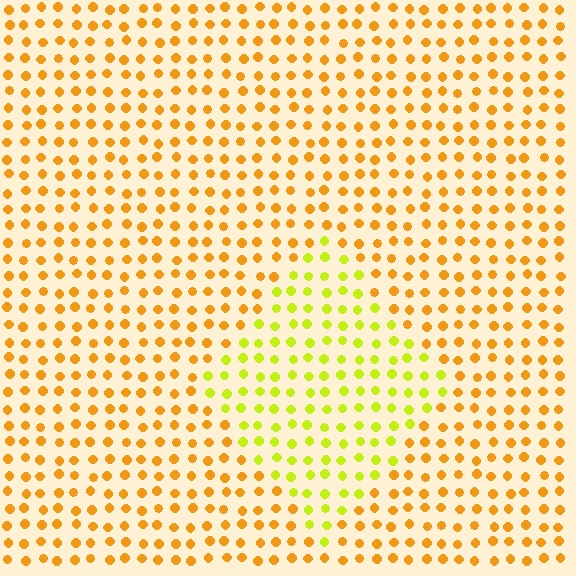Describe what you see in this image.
The image is filled with small orange elements in a uniform arrangement. A diamond-shaped region is visible where the elements are tinted to a slightly different hue, forming a subtle color boundary.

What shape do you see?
I see a diamond.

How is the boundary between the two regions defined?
The boundary is defined purely by a slight shift in hue (about 37 degrees). Spacing, size, and orientation are identical on both sides.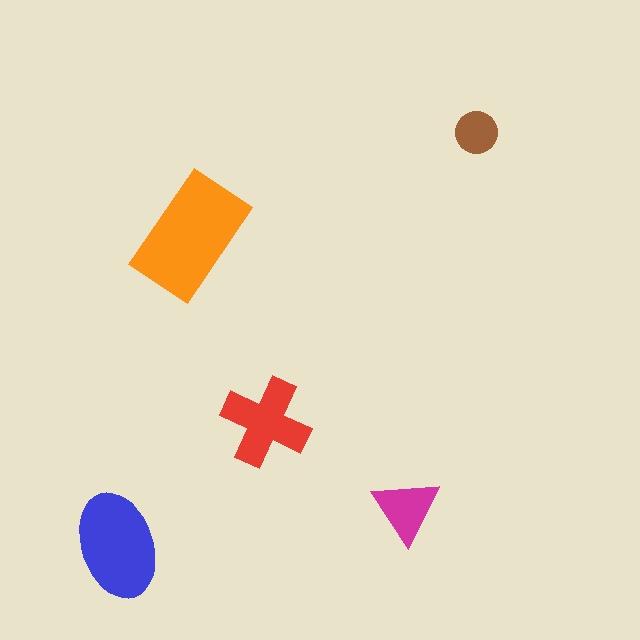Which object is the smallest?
The brown circle.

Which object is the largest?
The orange rectangle.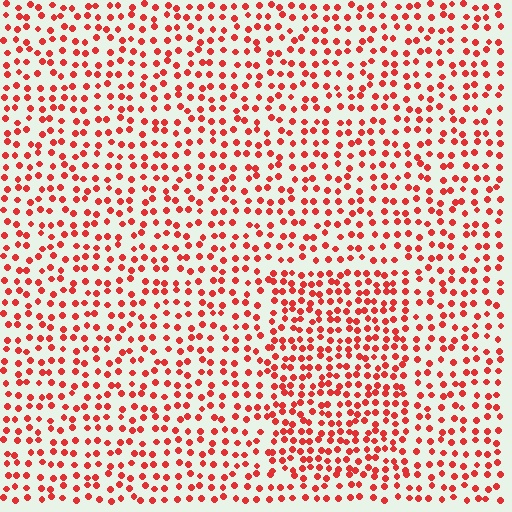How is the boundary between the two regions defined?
The boundary is defined by a change in element density (approximately 1.5x ratio). All elements are the same color, size, and shape.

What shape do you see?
I see a rectangle.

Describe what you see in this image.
The image contains small red elements arranged at two different densities. A rectangle-shaped region is visible where the elements are more densely packed than the surrounding area.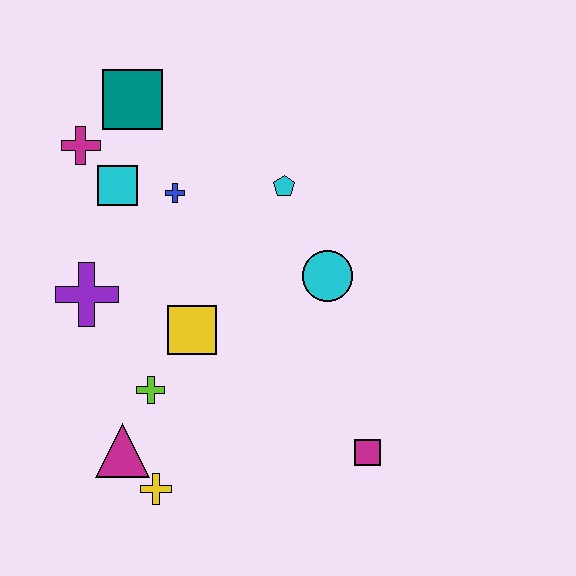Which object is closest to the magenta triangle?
The yellow cross is closest to the magenta triangle.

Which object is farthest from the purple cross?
The magenta square is farthest from the purple cross.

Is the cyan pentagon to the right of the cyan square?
Yes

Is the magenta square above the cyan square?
No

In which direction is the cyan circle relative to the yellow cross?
The cyan circle is above the yellow cross.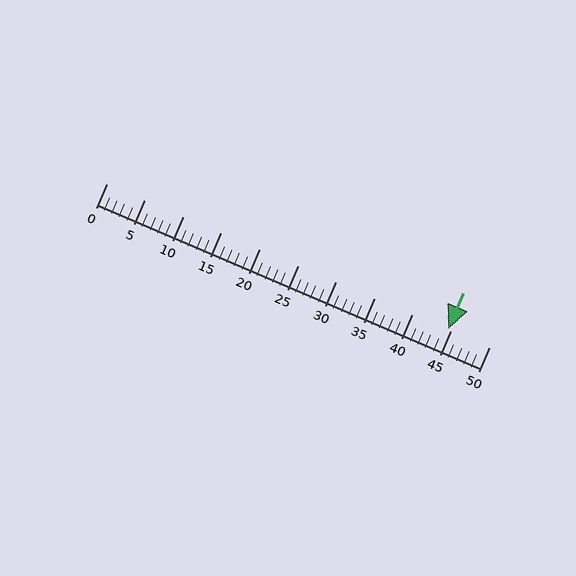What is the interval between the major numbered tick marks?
The major tick marks are spaced 5 units apart.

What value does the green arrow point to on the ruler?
The green arrow points to approximately 45.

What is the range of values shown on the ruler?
The ruler shows values from 0 to 50.